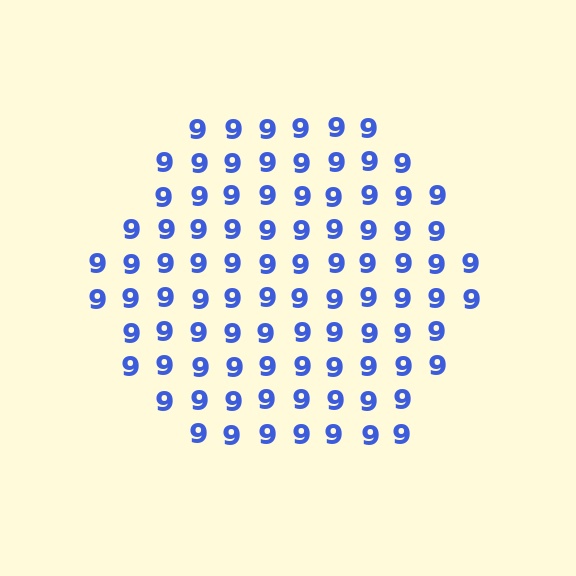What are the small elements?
The small elements are digit 9's.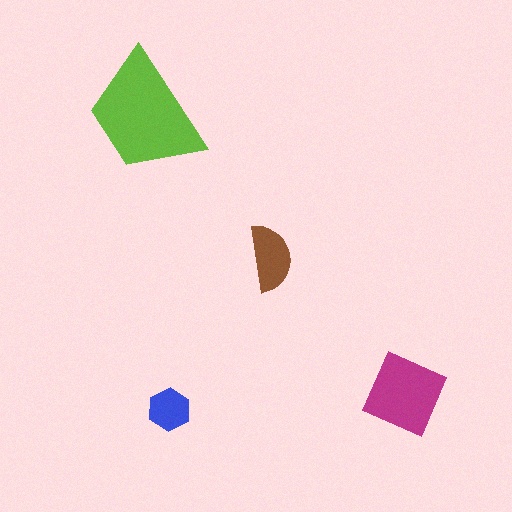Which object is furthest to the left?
The lime trapezoid is leftmost.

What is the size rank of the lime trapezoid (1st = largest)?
1st.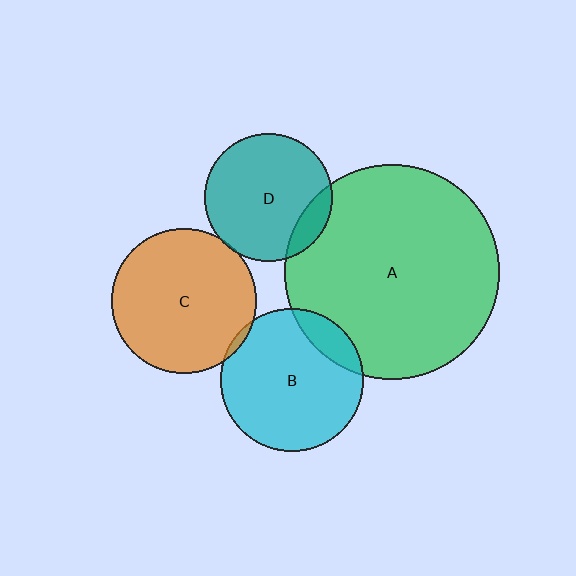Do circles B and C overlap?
Yes.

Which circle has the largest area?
Circle A (green).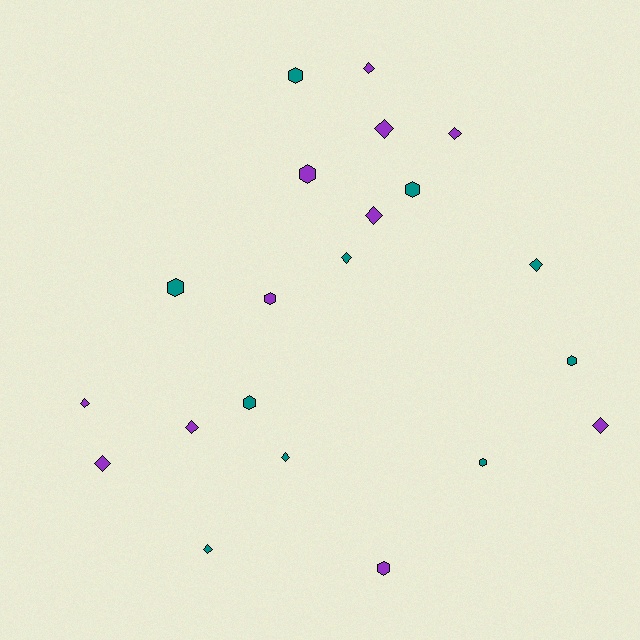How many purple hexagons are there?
There are 3 purple hexagons.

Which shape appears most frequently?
Diamond, with 12 objects.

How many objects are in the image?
There are 21 objects.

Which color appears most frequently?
Purple, with 11 objects.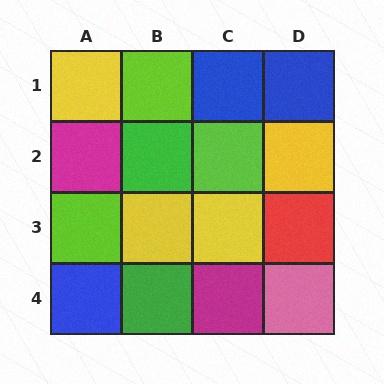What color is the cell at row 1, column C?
Blue.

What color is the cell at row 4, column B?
Green.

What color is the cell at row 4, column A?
Blue.